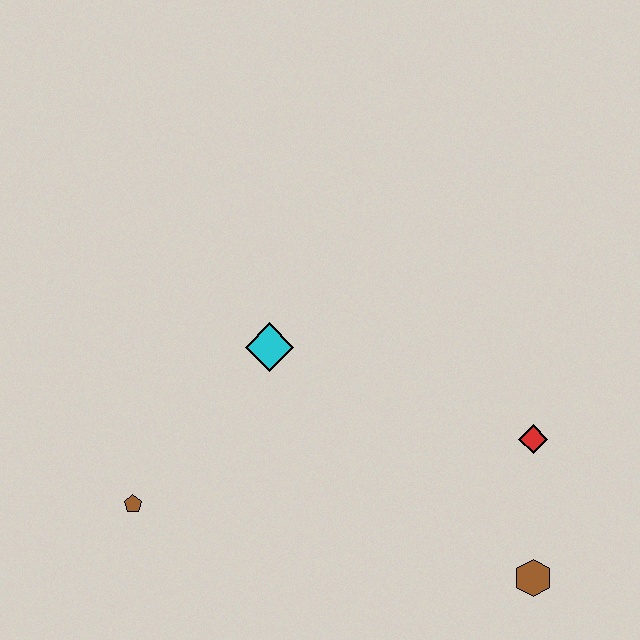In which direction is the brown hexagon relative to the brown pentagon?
The brown hexagon is to the right of the brown pentagon.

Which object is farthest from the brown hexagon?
The brown pentagon is farthest from the brown hexagon.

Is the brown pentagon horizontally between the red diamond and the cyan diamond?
No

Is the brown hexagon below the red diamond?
Yes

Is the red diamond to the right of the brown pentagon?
Yes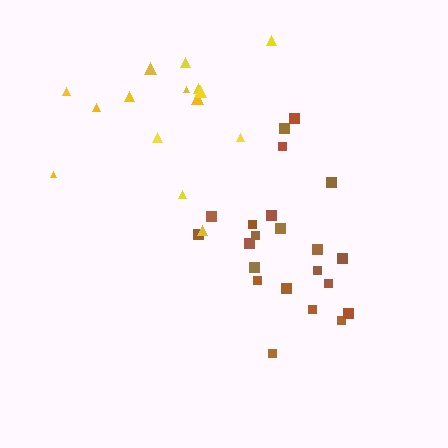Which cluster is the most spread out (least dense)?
Yellow.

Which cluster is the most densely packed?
Brown.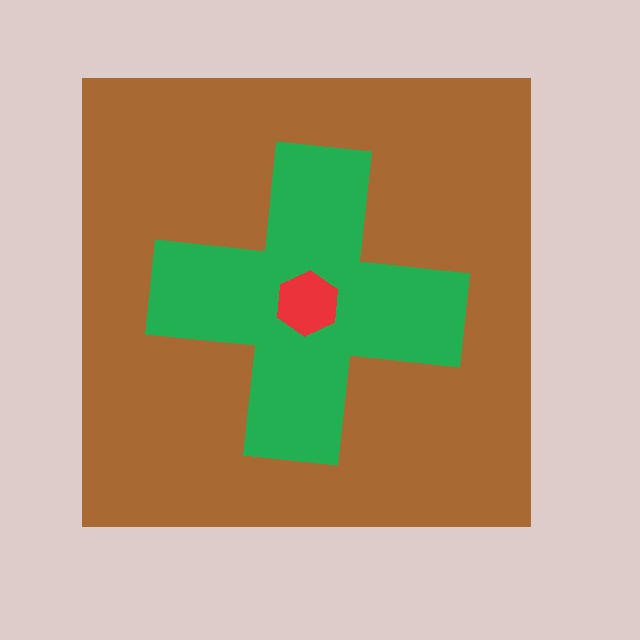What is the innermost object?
The red hexagon.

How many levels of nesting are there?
3.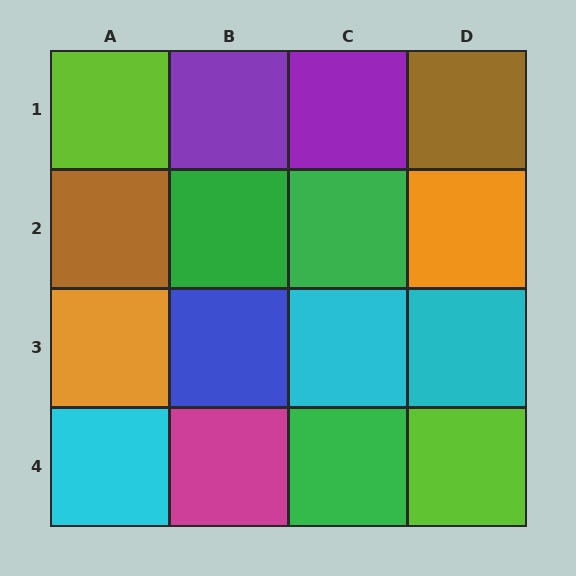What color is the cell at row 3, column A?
Orange.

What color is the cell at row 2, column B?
Green.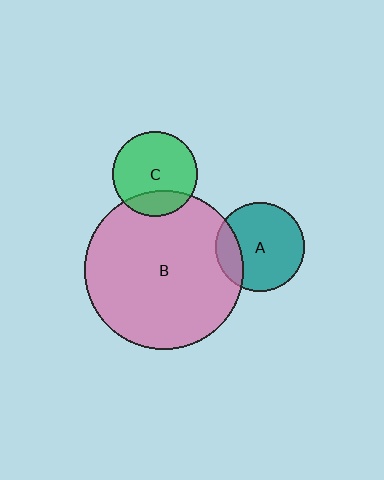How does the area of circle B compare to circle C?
Approximately 3.5 times.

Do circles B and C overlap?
Yes.